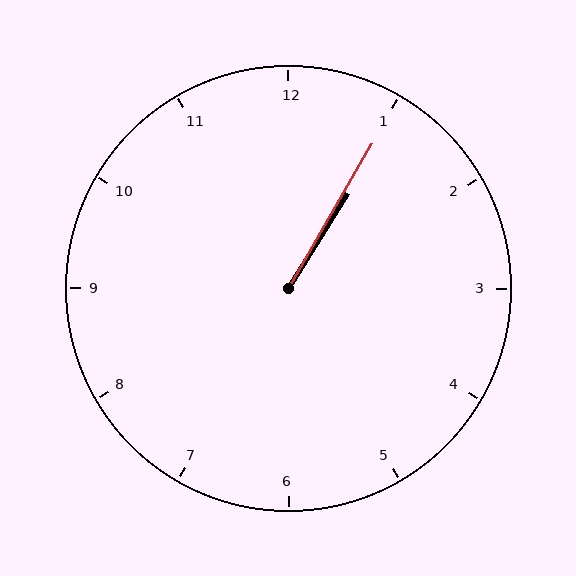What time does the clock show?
1:05.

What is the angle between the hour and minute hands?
Approximately 2 degrees.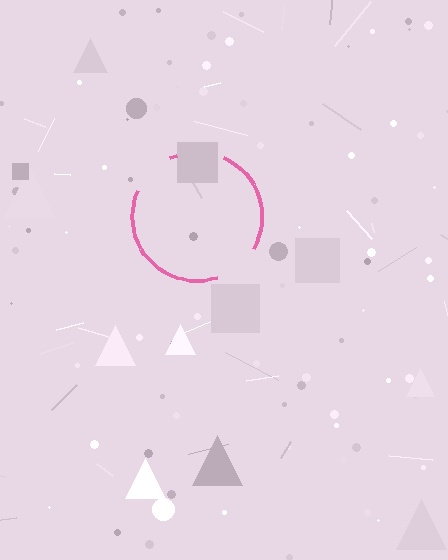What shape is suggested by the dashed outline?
The dashed outline suggests a circle.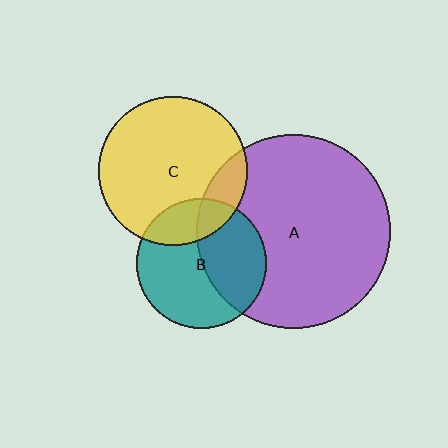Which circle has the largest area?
Circle A (purple).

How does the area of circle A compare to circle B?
Approximately 2.2 times.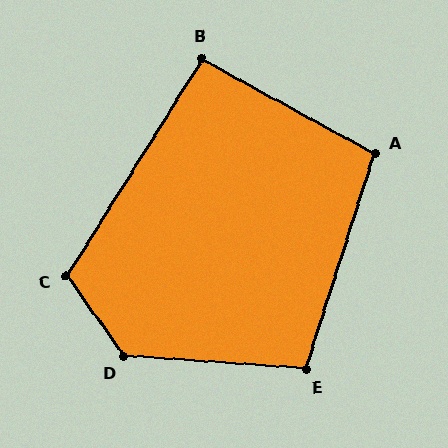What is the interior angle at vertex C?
Approximately 112 degrees (obtuse).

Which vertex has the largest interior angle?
D, at approximately 129 degrees.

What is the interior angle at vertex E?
Approximately 104 degrees (obtuse).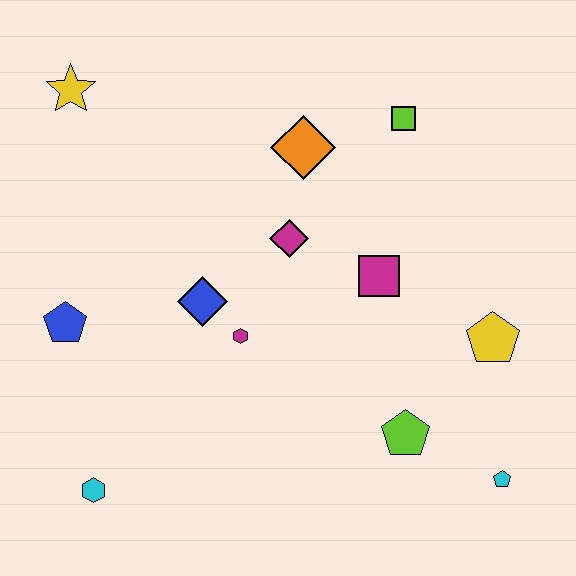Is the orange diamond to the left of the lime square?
Yes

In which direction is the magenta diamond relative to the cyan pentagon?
The magenta diamond is above the cyan pentagon.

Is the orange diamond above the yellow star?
No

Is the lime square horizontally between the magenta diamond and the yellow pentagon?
Yes